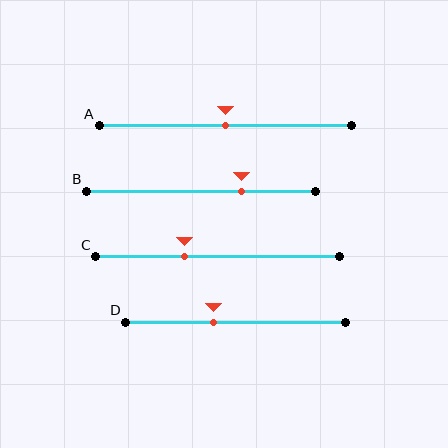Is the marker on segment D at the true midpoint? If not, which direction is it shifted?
No, the marker on segment D is shifted to the left by about 10% of the segment length.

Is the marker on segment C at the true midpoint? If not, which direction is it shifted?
No, the marker on segment C is shifted to the left by about 14% of the segment length.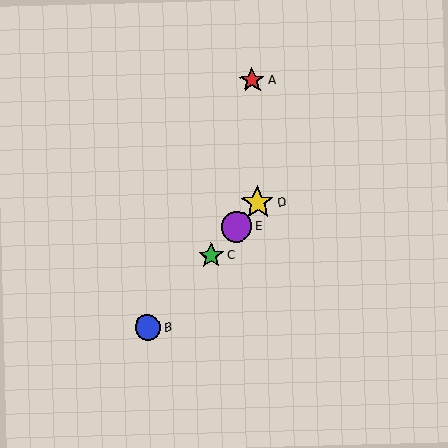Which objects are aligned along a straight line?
Objects B, C, D, E are aligned along a straight line.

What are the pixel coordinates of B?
Object B is at (148, 328).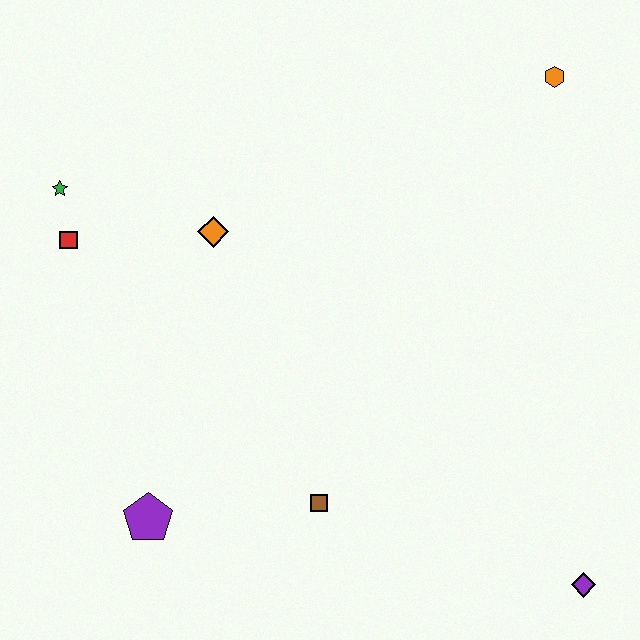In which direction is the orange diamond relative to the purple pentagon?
The orange diamond is above the purple pentagon.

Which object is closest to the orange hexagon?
The orange diamond is closest to the orange hexagon.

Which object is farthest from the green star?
The purple diamond is farthest from the green star.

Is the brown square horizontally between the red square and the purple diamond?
Yes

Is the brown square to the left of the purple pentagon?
No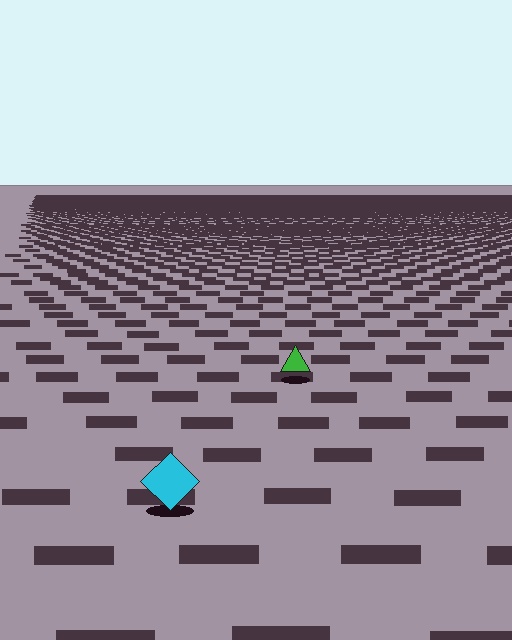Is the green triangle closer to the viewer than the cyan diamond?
No. The cyan diamond is closer — you can tell from the texture gradient: the ground texture is coarser near it.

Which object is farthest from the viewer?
The green triangle is farthest from the viewer. It appears smaller and the ground texture around it is denser.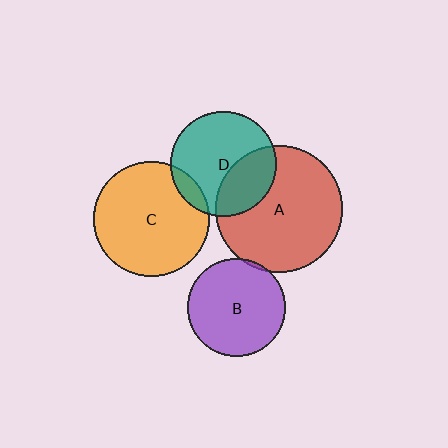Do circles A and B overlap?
Yes.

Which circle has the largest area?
Circle A (red).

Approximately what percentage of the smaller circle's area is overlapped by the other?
Approximately 5%.